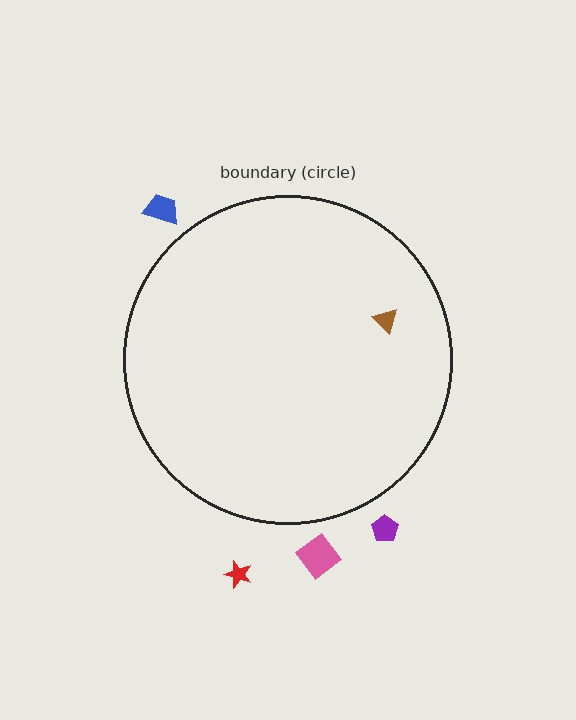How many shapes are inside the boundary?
1 inside, 4 outside.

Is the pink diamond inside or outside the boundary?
Outside.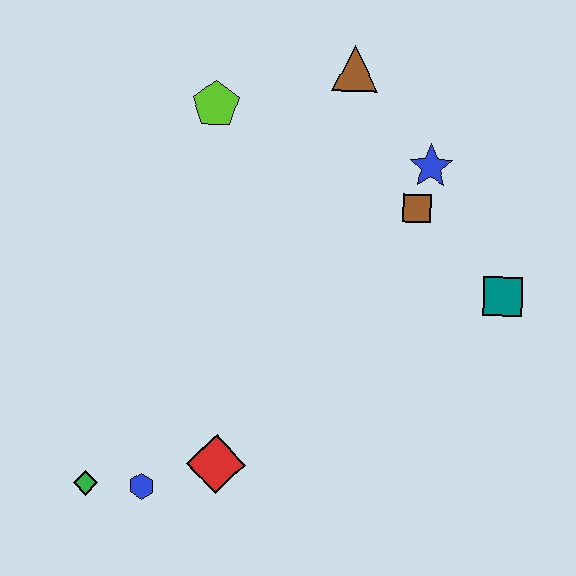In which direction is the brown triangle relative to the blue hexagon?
The brown triangle is above the blue hexagon.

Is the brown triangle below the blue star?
No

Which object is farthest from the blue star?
The green diamond is farthest from the blue star.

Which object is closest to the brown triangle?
The blue star is closest to the brown triangle.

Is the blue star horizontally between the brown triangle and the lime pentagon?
No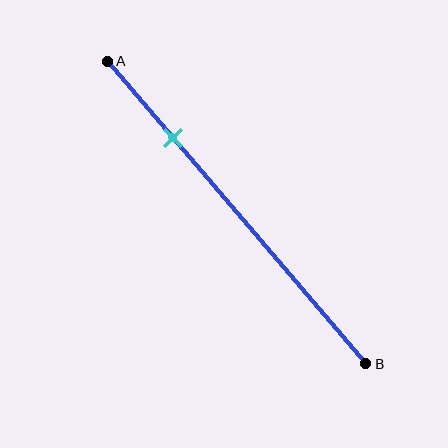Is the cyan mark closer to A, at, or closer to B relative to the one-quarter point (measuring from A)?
The cyan mark is approximately at the one-quarter point of segment AB.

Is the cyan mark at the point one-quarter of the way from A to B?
Yes, the mark is approximately at the one-quarter point.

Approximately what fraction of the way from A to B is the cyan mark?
The cyan mark is approximately 25% of the way from A to B.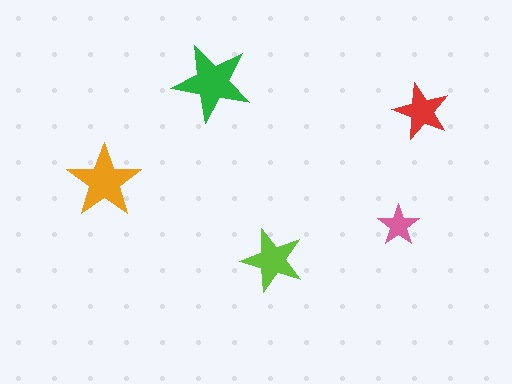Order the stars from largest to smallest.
the green one, the orange one, the lime one, the red one, the pink one.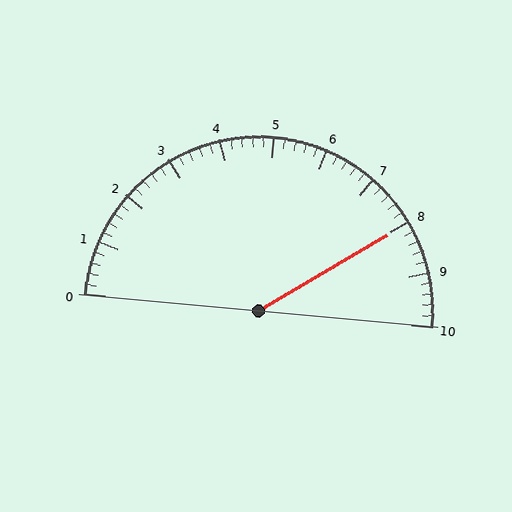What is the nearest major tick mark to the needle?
The nearest major tick mark is 8.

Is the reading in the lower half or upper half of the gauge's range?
The reading is in the upper half of the range (0 to 10).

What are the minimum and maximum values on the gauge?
The gauge ranges from 0 to 10.